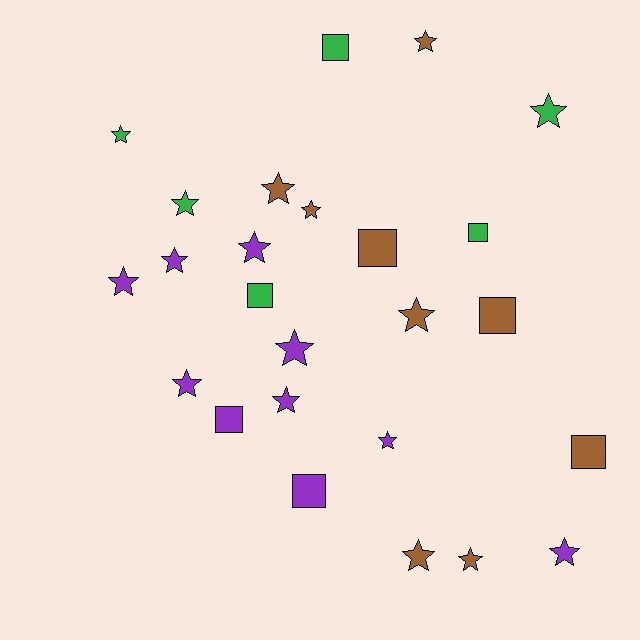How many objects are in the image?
There are 25 objects.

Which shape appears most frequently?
Star, with 17 objects.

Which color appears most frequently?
Purple, with 10 objects.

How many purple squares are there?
There are 2 purple squares.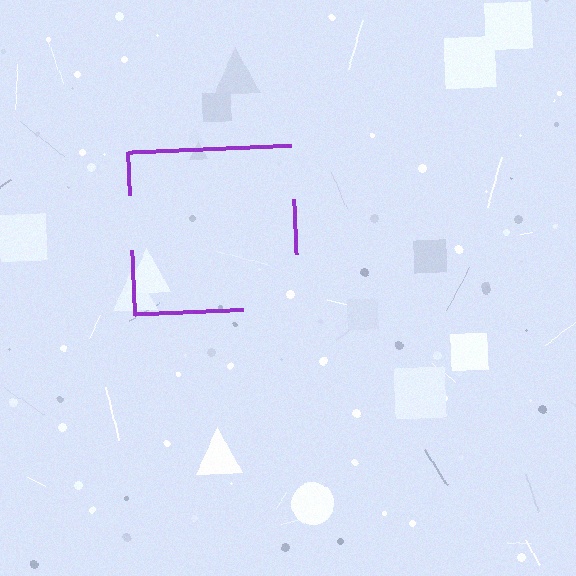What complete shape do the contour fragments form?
The contour fragments form a square.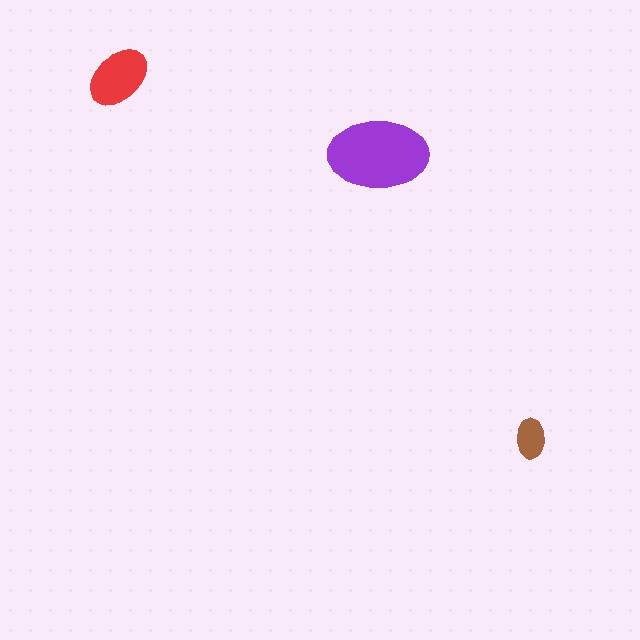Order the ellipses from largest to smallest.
the purple one, the red one, the brown one.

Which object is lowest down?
The brown ellipse is bottommost.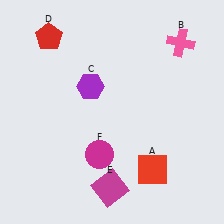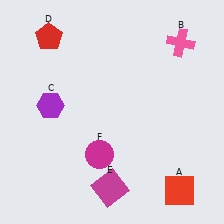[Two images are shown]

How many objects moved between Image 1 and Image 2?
2 objects moved between the two images.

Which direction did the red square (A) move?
The red square (A) moved right.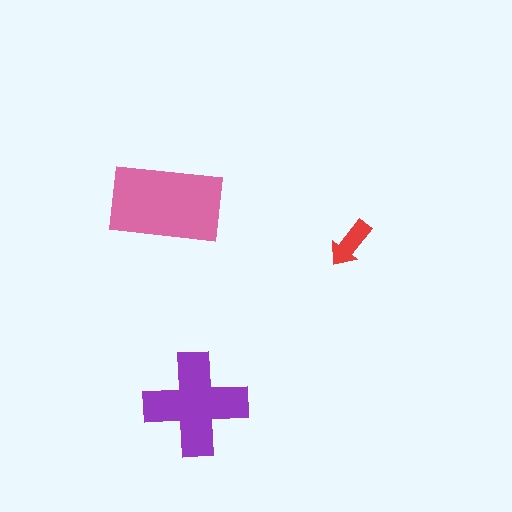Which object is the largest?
The pink rectangle.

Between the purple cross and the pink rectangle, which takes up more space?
The pink rectangle.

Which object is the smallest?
The red arrow.